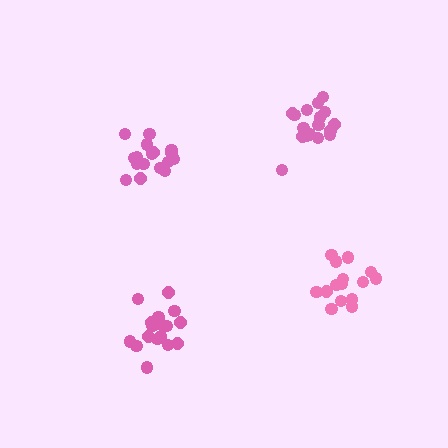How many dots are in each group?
Group 1: 15 dots, Group 2: 17 dots, Group 3: 19 dots, Group 4: 18 dots (69 total).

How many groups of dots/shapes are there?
There are 4 groups.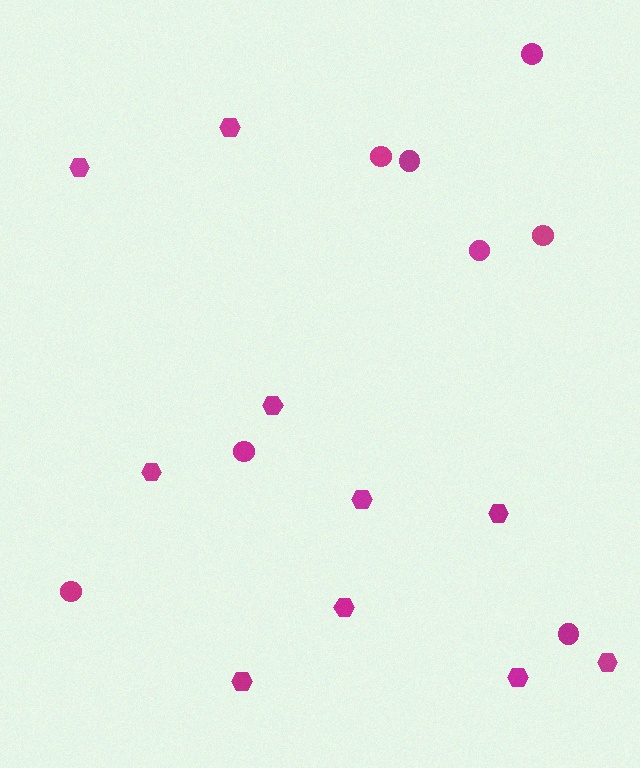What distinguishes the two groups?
There are 2 groups: one group of hexagons (10) and one group of circles (8).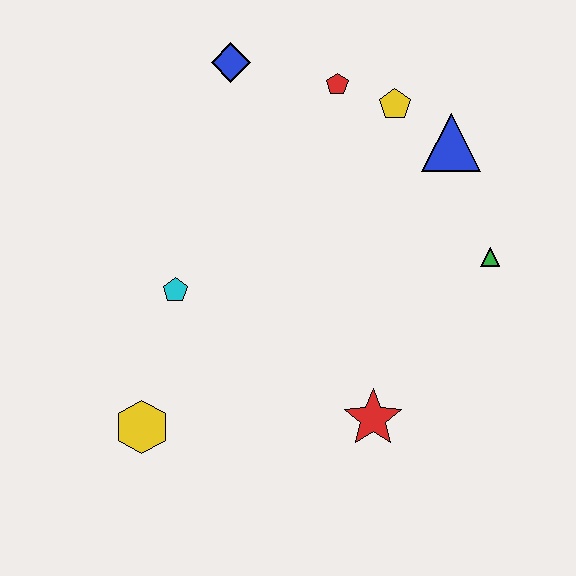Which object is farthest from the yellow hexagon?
The blue triangle is farthest from the yellow hexagon.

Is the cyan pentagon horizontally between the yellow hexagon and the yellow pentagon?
Yes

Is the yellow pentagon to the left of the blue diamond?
No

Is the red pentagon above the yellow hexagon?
Yes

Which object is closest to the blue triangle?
The yellow pentagon is closest to the blue triangle.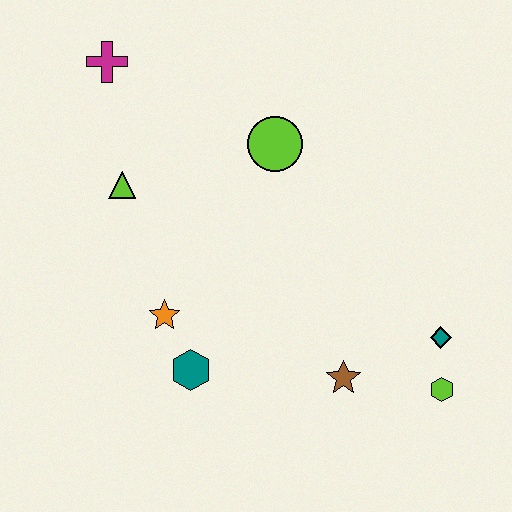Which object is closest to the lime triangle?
The magenta cross is closest to the lime triangle.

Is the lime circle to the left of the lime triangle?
No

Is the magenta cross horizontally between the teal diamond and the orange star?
No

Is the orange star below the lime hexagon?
No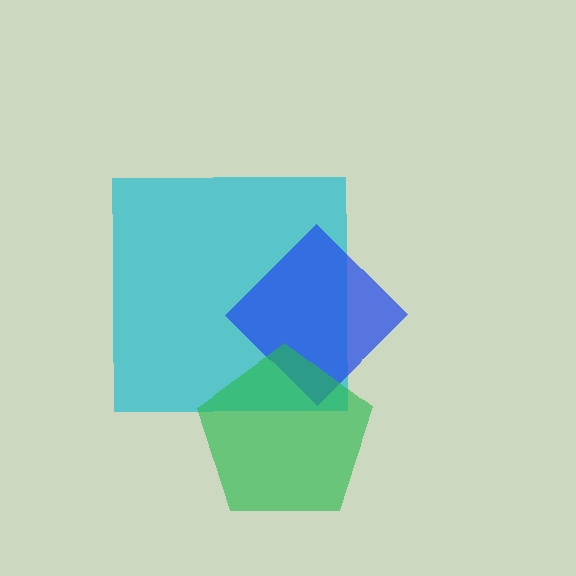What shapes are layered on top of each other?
The layered shapes are: a cyan square, a blue diamond, a green pentagon.